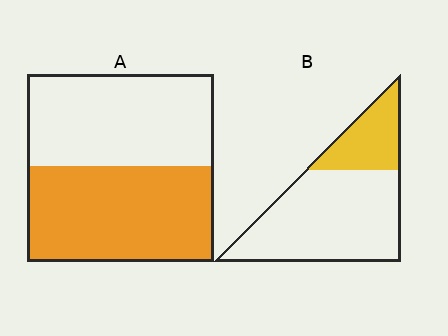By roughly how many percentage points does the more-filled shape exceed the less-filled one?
By roughly 25 percentage points (A over B).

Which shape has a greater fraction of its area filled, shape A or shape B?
Shape A.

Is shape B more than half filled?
No.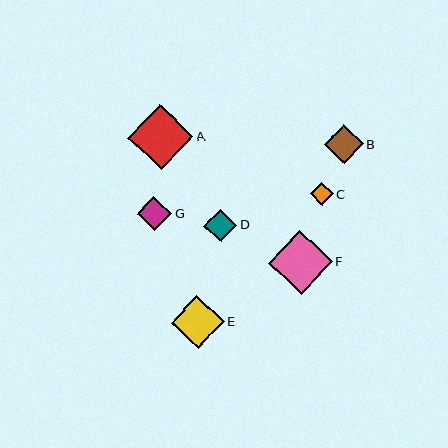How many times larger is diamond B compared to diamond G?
Diamond B is approximately 1.1 times the size of diamond G.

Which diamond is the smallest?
Diamond C is the smallest with a size of approximately 23 pixels.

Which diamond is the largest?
Diamond A is the largest with a size of approximately 65 pixels.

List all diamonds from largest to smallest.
From largest to smallest: A, F, E, B, G, D, C.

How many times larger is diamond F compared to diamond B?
Diamond F is approximately 1.7 times the size of diamond B.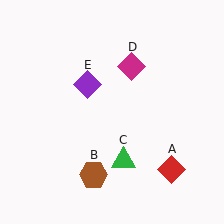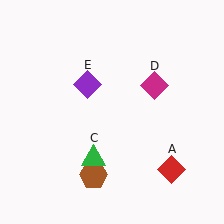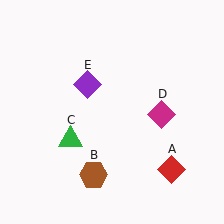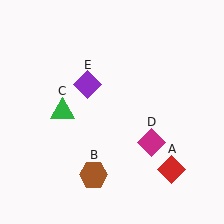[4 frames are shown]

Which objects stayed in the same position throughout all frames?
Red diamond (object A) and brown hexagon (object B) and purple diamond (object E) remained stationary.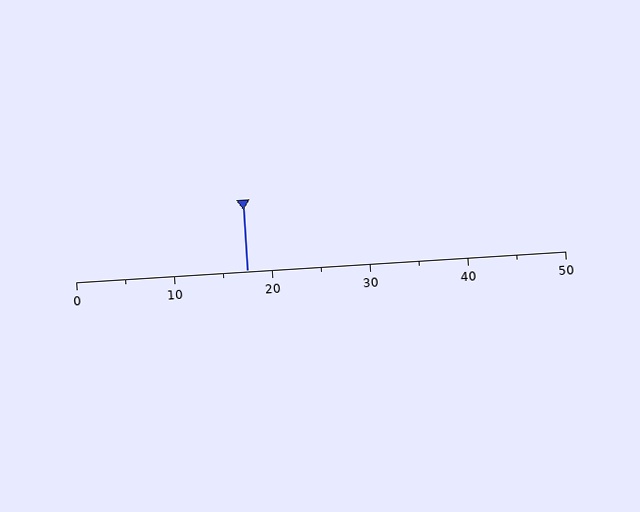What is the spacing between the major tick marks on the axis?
The major ticks are spaced 10 apart.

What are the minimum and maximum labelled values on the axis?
The axis runs from 0 to 50.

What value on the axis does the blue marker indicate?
The marker indicates approximately 17.5.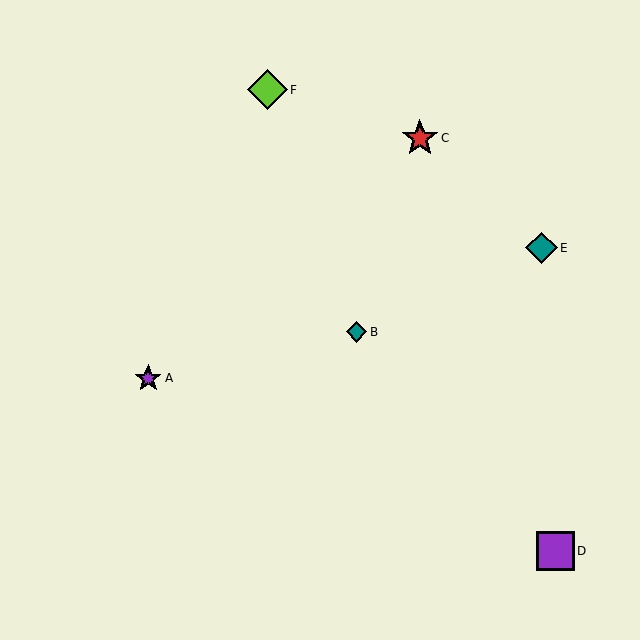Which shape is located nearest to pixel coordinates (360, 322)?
The teal diamond (labeled B) at (357, 332) is nearest to that location.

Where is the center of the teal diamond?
The center of the teal diamond is at (357, 332).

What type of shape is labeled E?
Shape E is a teal diamond.